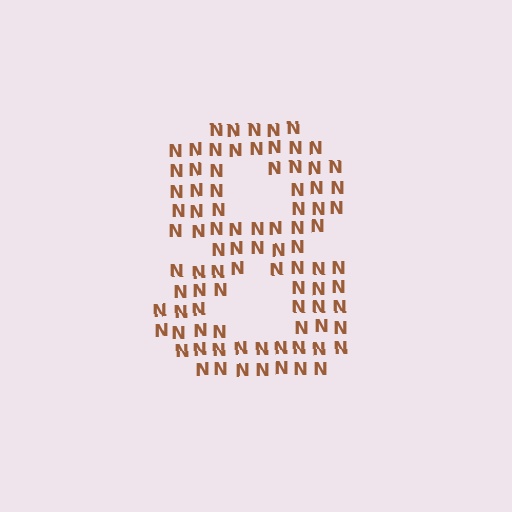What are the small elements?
The small elements are letter N's.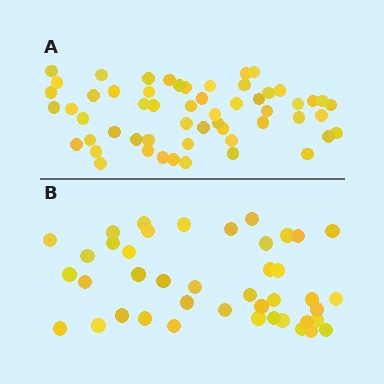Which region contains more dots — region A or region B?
Region A (the top region) has more dots.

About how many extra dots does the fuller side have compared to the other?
Region A has approximately 15 more dots than region B.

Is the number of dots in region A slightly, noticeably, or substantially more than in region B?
Region A has noticeably more, but not dramatically so. The ratio is roughly 1.3 to 1.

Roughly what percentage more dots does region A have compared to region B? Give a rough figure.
About 35% more.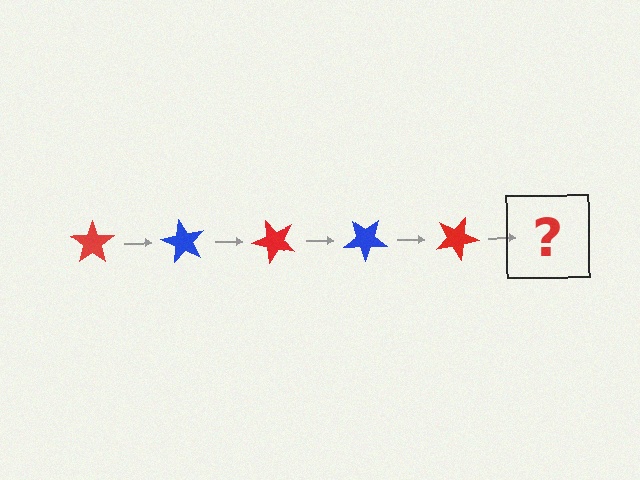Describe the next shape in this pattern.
It should be a blue star, rotated 300 degrees from the start.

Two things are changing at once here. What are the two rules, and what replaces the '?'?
The two rules are that it rotates 60 degrees each step and the color cycles through red and blue. The '?' should be a blue star, rotated 300 degrees from the start.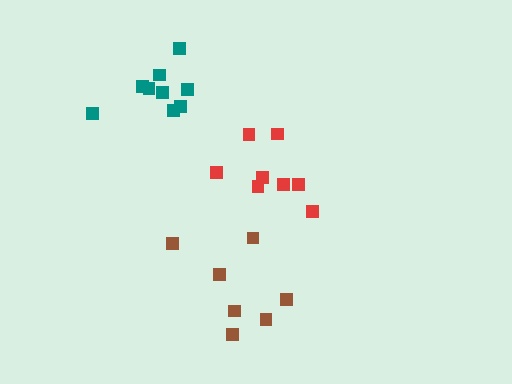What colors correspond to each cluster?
The clusters are colored: red, brown, teal.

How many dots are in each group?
Group 1: 8 dots, Group 2: 7 dots, Group 3: 9 dots (24 total).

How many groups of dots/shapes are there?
There are 3 groups.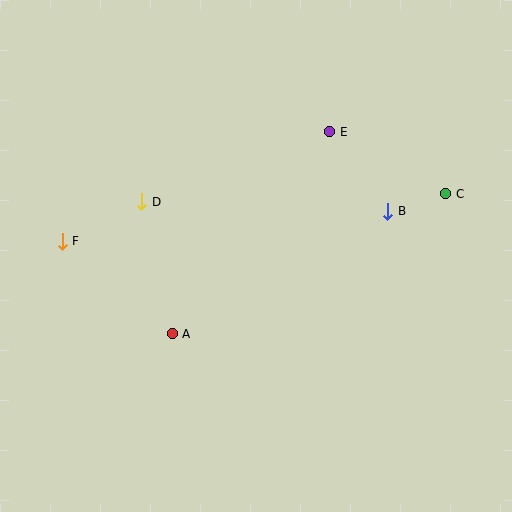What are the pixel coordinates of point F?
Point F is at (62, 241).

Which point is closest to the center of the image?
Point A at (172, 334) is closest to the center.